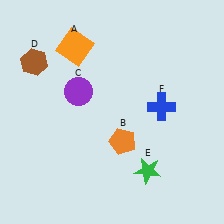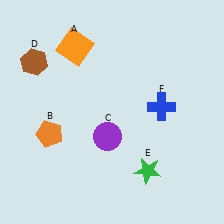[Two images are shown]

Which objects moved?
The objects that moved are: the orange pentagon (B), the purple circle (C).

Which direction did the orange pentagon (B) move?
The orange pentagon (B) moved left.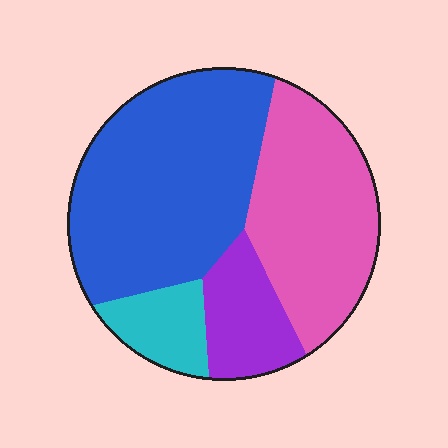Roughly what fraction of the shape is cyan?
Cyan takes up about one tenth (1/10) of the shape.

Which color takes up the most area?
Blue, at roughly 45%.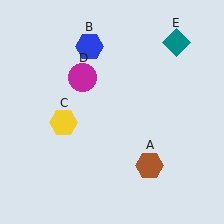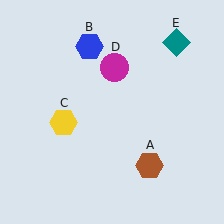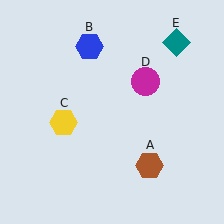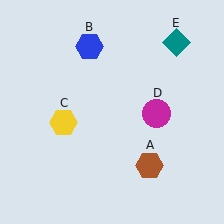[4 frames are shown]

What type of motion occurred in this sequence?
The magenta circle (object D) rotated clockwise around the center of the scene.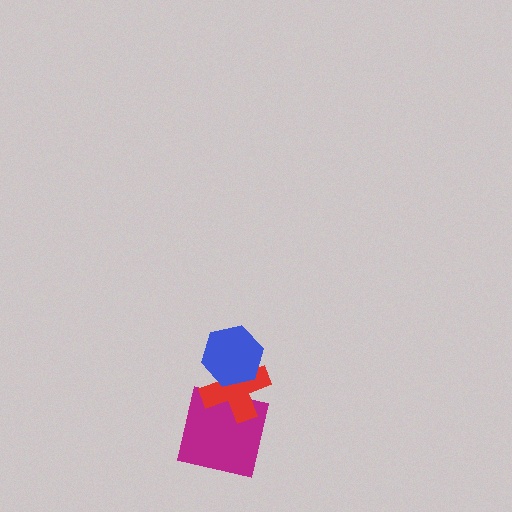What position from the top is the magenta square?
The magenta square is 3rd from the top.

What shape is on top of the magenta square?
The red cross is on top of the magenta square.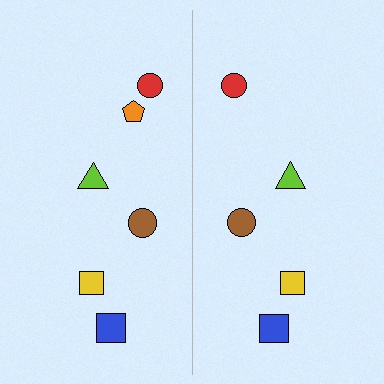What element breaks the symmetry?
A orange pentagon is missing from the right side.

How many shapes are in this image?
There are 11 shapes in this image.